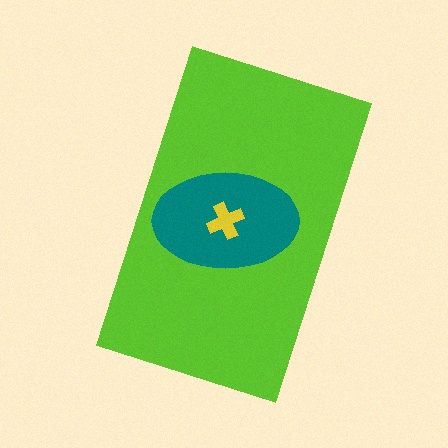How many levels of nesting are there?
3.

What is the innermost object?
The yellow cross.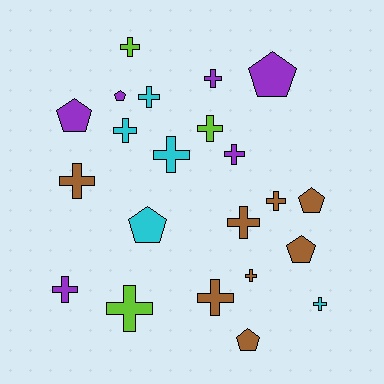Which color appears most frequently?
Brown, with 8 objects.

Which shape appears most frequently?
Cross, with 15 objects.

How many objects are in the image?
There are 22 objects.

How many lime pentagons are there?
There are no lime pentagons.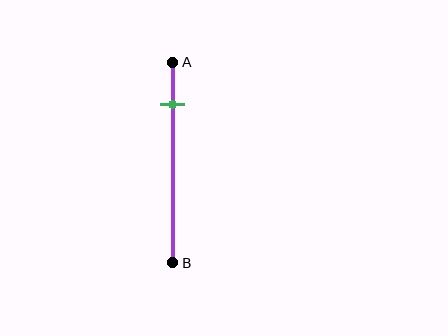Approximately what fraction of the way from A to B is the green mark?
The green mark is approximately 20% of the way from A to B.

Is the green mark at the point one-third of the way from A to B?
No, the mark is at about 20% from A, not at the 33% one-third point.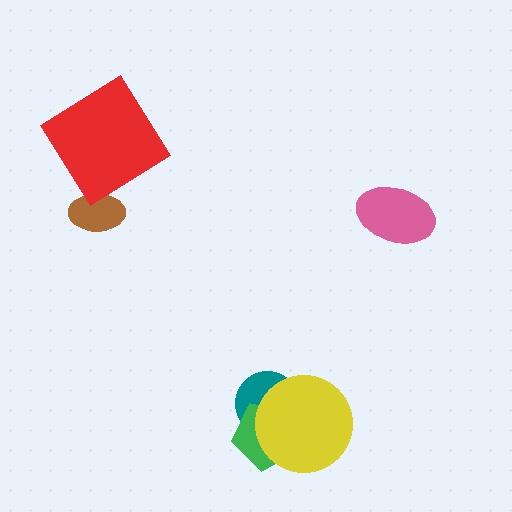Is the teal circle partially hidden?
Yes, it is partially covered by another shape.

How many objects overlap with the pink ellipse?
0 objects overlap with the pink ellipse.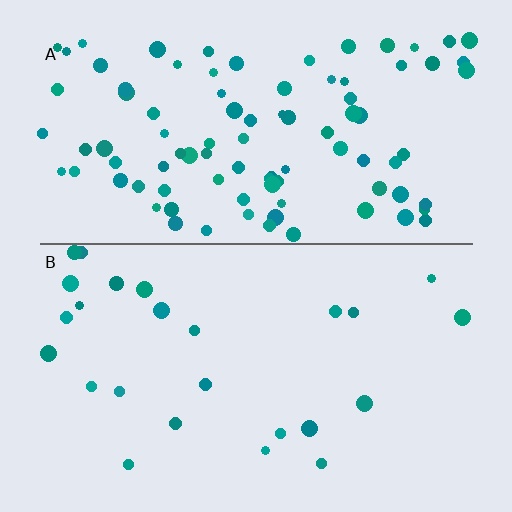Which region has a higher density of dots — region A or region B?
A (the top).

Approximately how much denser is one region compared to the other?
Approximately 3.7× — region A over region B.